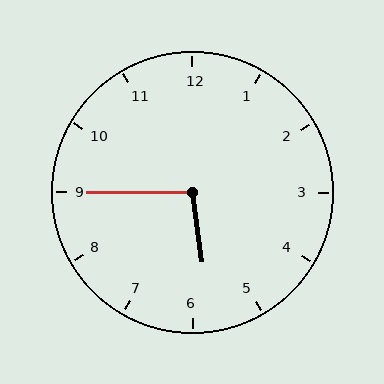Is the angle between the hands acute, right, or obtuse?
It is obtuse.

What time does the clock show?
5:45.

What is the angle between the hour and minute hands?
Approximately 98 degrees.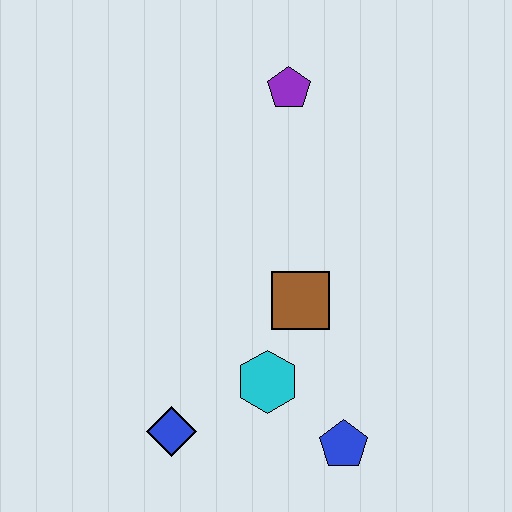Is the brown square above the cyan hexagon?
Yes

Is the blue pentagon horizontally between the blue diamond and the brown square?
No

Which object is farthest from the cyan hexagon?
The purple pentagon is farthest from the cyan hexagon.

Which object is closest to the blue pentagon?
The cyan hexagon is closest to the blue pentagon.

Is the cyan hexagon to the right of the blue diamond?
Yes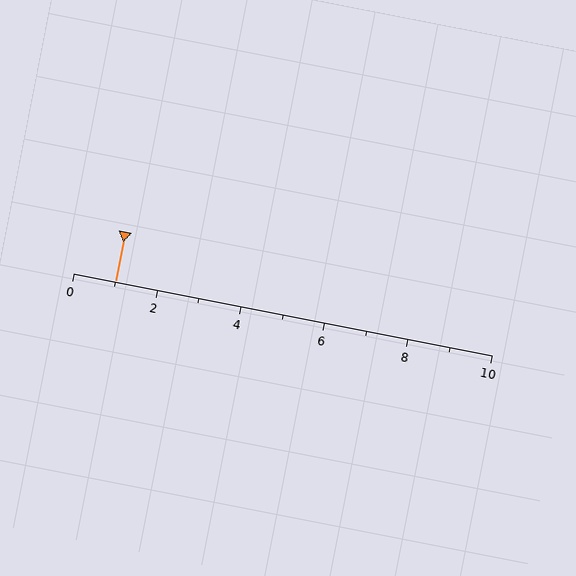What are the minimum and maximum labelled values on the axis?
The axis runs from 0 to 10.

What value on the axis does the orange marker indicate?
The marker indicates approximately 1.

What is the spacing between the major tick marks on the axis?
The major ticks are spaced 2 apart.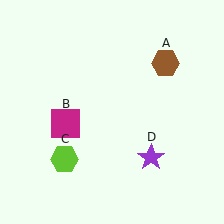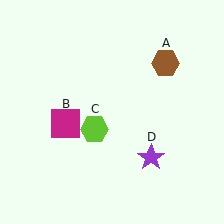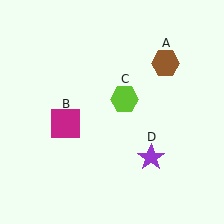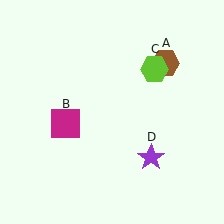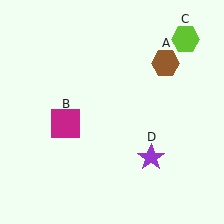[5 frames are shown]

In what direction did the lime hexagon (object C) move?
The lime hexagon (object C) moved up and to the right.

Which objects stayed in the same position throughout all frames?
Brown hexagon (object A) and magenta square (object B) and purple star (object D) remained stationary.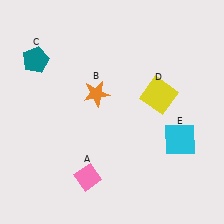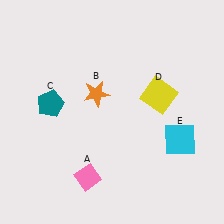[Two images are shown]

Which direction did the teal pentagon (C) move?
The teal pentagon (C) moved down.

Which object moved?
The teal pentagon (C) moved down.